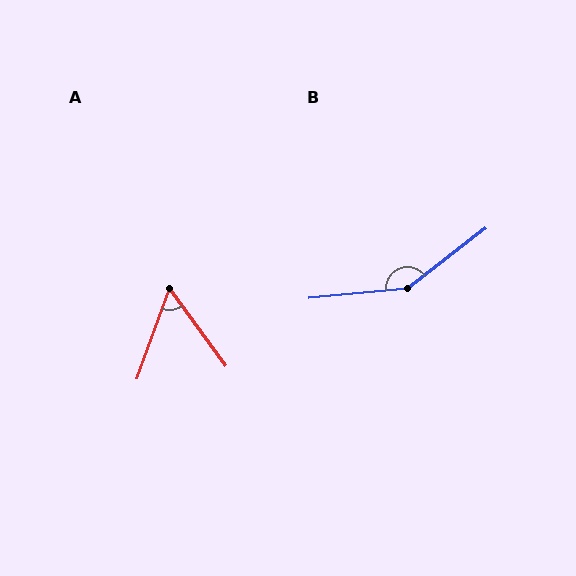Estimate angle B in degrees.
Approximately 148 degrees.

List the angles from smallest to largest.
A (55°), B (148°).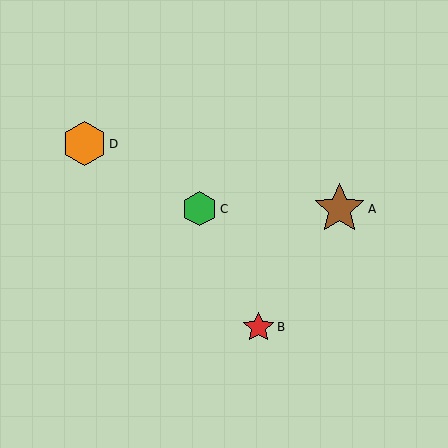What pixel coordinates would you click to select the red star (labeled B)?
Click at (259, 327) to select the red star B.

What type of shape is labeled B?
Shape B is a red star.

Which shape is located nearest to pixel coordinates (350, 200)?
The brown star (labeled A) at (340, 209) is nearest to that location.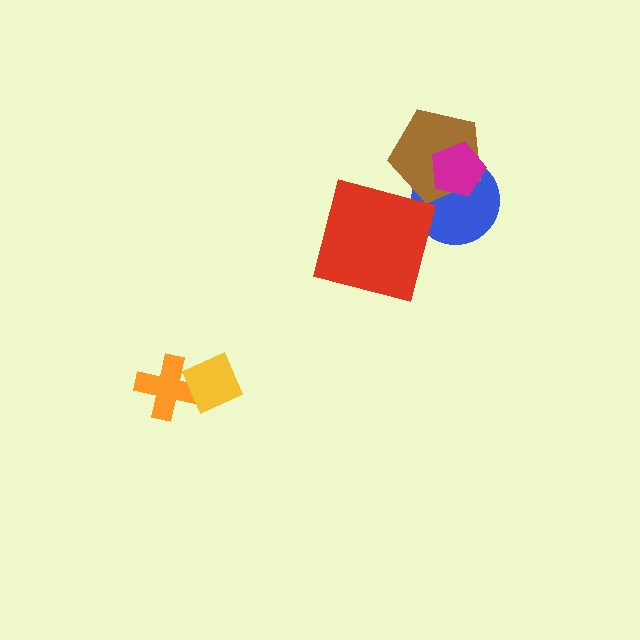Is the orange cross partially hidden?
Yes, it is partially covered by another shape.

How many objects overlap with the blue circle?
2 objects overlap with the blue circle.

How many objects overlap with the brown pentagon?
2 objects overlap with the brown pentagon.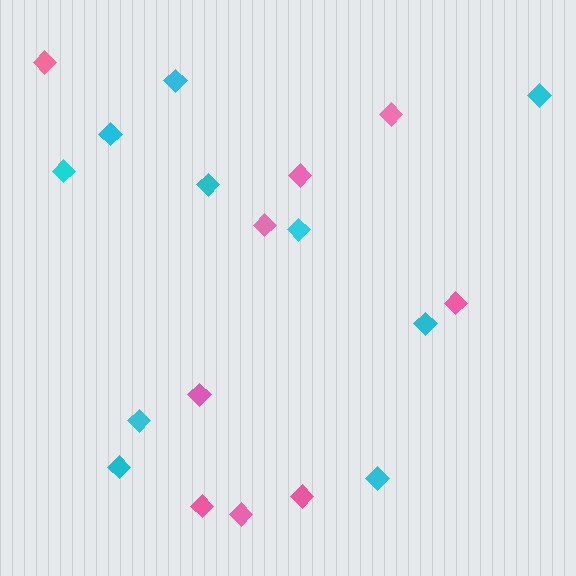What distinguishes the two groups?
There are 2 groups: one group of pink diamonds (9) and one group of cyan diamonds (10).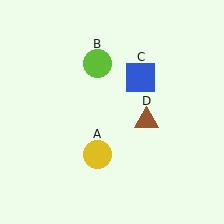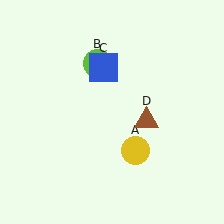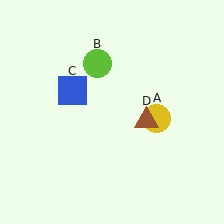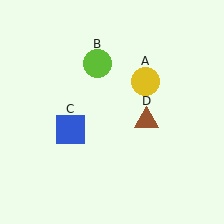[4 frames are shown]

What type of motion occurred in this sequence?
The yellow circle (object A), blue square (object C) rotated counterclockwise around the center of the scene.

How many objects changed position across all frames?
2 objects changed position: yellow circle (object A), blue square (object C).